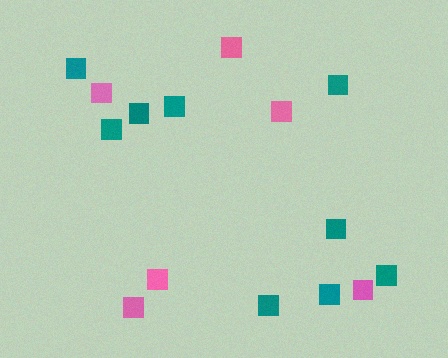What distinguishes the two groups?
There are 2 groups: one group of pink squares (6) and one group of teal squares (9).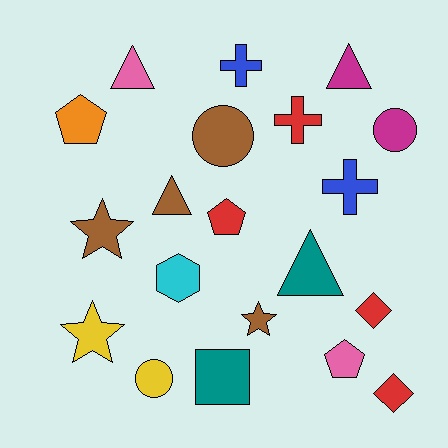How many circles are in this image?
There are 3 circles.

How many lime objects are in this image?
There are no lime objects.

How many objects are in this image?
There are 20 objects.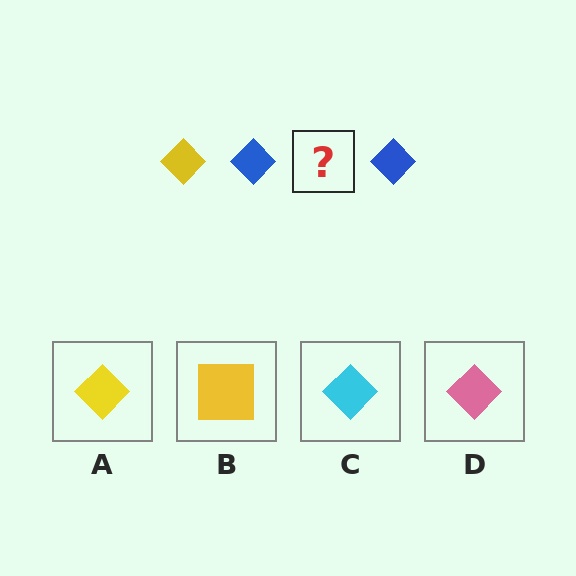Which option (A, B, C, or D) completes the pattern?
A.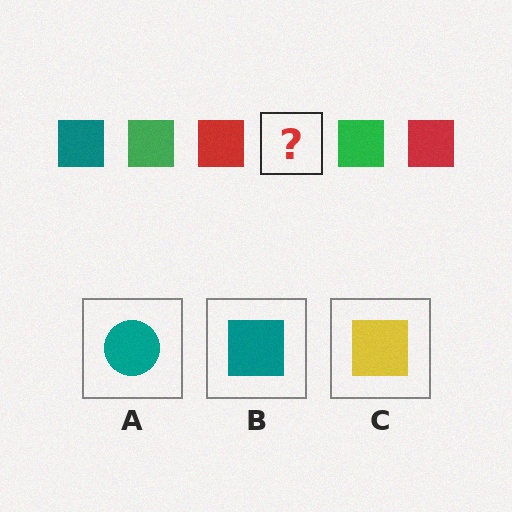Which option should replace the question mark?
Option B.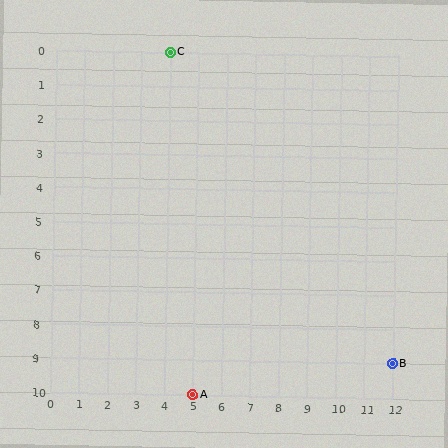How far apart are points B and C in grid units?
Points B and C are 8 columns and 9 rows apart (about 12.0 grid units diagonally).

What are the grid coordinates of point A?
Point A is at grid coordinates (5, 10).